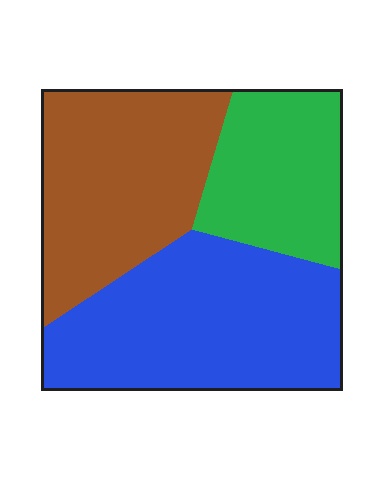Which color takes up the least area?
Green, at roughly 25%.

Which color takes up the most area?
Blue, at roughly 40%.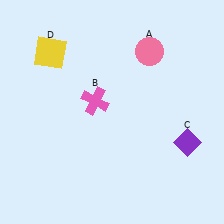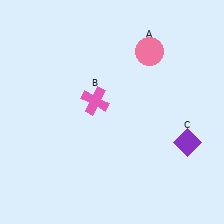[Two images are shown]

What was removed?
The yellow square (D) was removed in Image 2.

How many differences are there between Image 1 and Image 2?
There is 1 difference between the two images.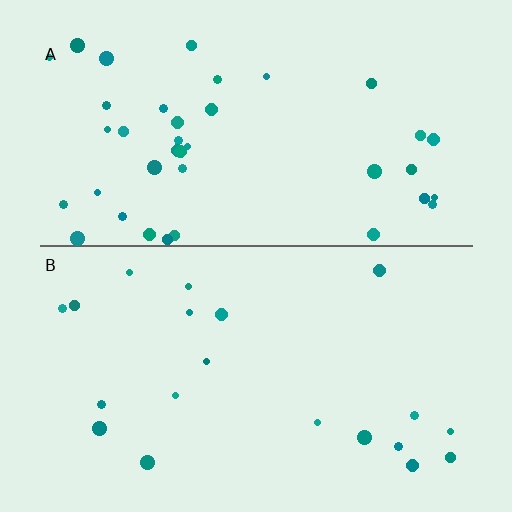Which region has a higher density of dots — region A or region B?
A (the top).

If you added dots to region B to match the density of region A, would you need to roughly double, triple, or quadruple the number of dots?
Approximately double.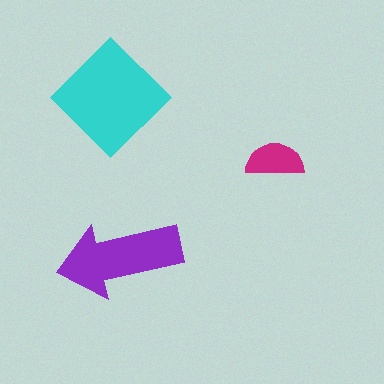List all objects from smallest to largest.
The magenta semicircle, the purple arrow, the cyan diamond.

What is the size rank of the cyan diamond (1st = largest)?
1st.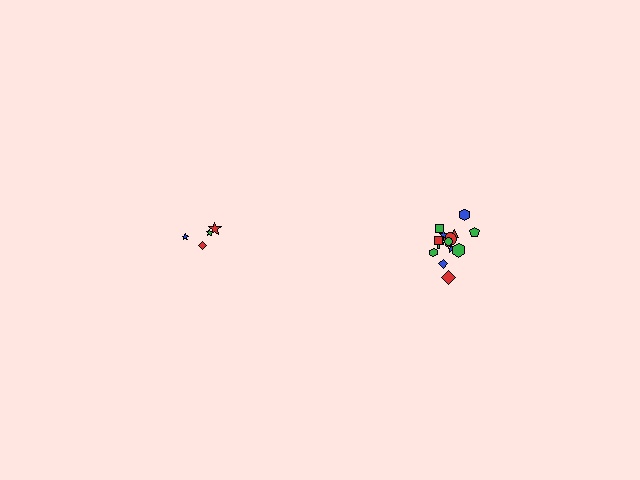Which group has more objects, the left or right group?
The right group.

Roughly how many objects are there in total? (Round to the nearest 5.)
Roughly 20 objects in total.